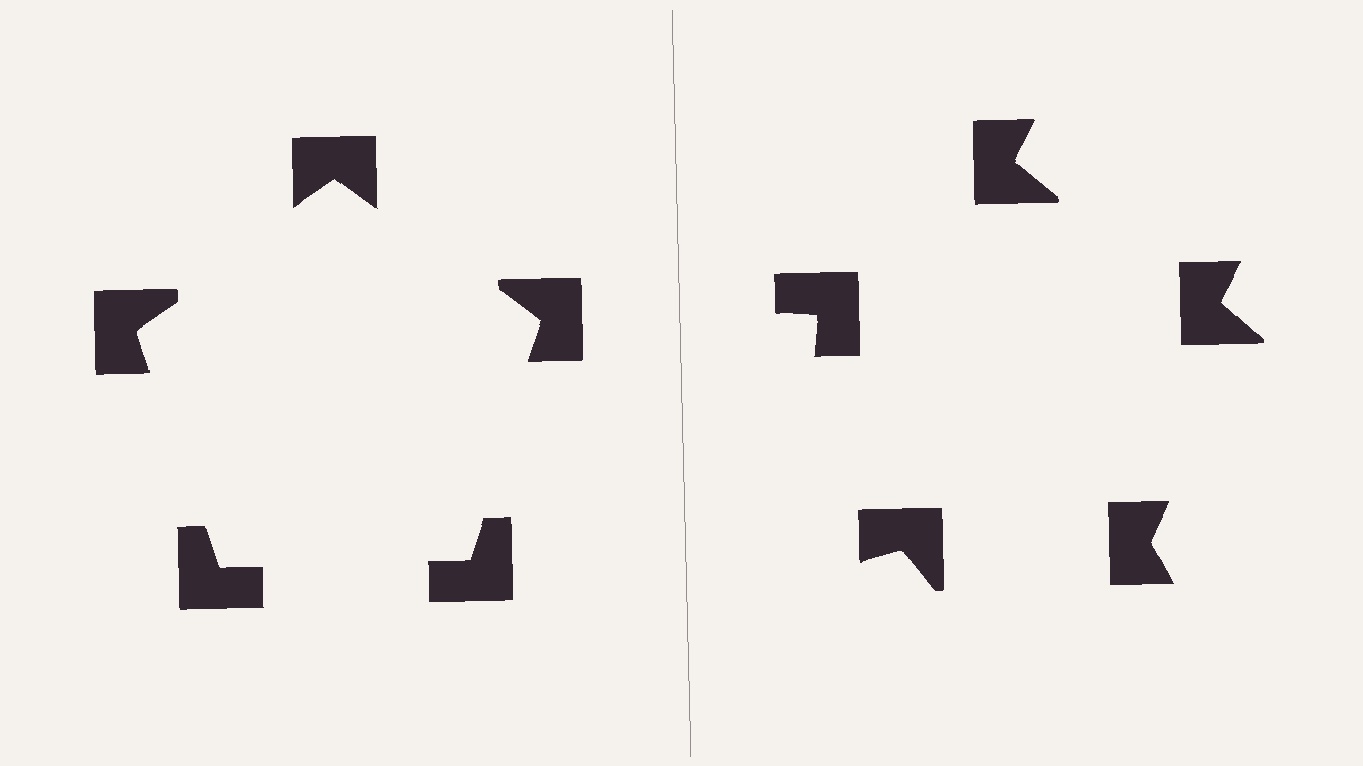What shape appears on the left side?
An illusory pentagon.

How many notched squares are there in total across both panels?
10 — 5 on each side.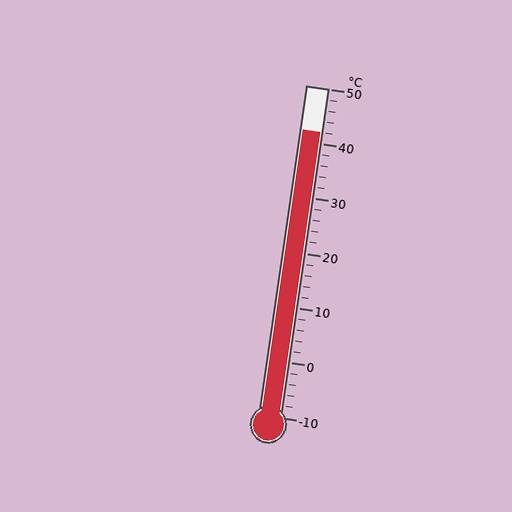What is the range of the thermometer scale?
The thermometer scale ranges from -10°C to 50°C.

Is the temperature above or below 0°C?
The temperature is above 0°C.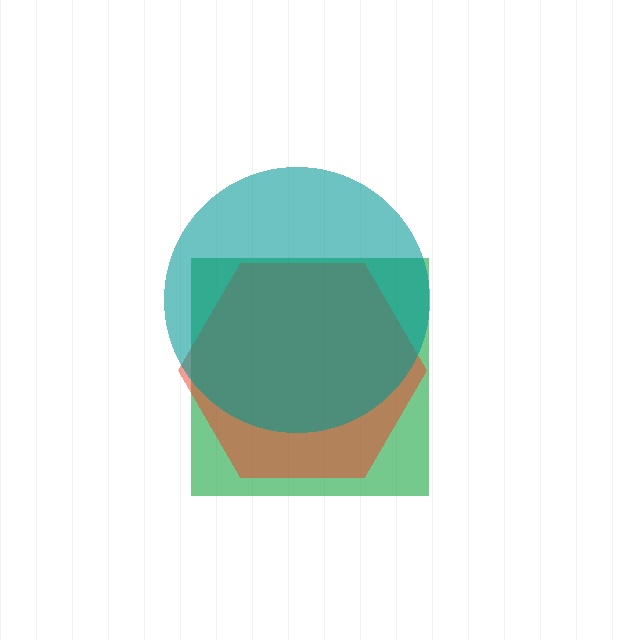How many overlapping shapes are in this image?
There are 3 overlapping shapes in the image.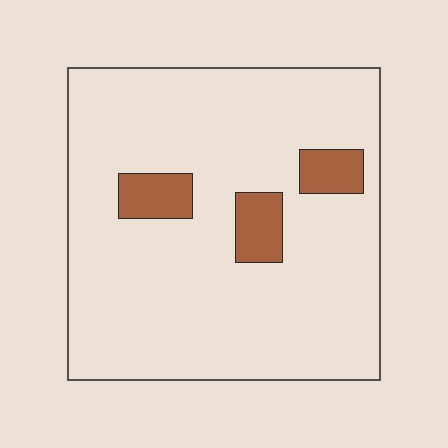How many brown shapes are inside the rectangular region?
3.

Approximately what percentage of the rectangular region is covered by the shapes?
Approximately 10%.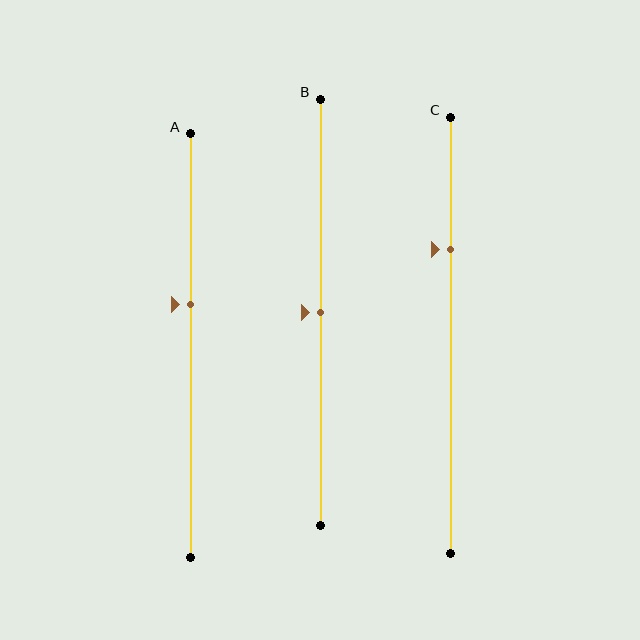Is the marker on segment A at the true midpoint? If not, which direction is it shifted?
No, the marker on segment A is shifted upward by about 10% of the segment length.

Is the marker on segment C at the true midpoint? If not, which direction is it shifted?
No, the marker on segment C is shifted upward by about 20% of the segment length.